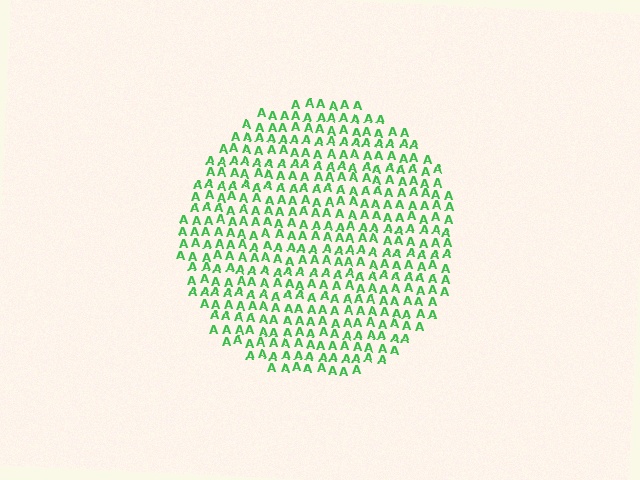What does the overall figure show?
The overall figure shows a circle.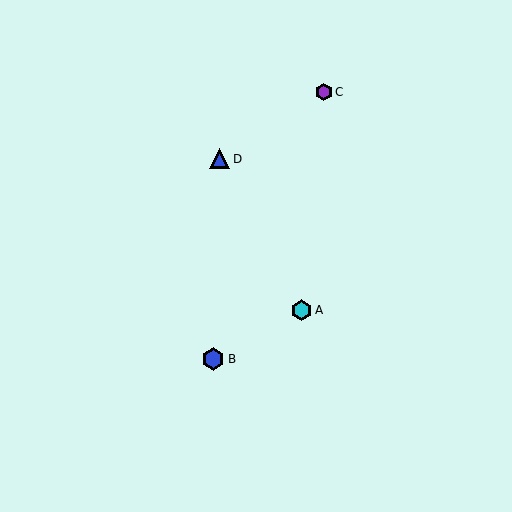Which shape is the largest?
The blue hexagon (labeled B) is the largest.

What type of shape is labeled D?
Shape D is a blue triangle.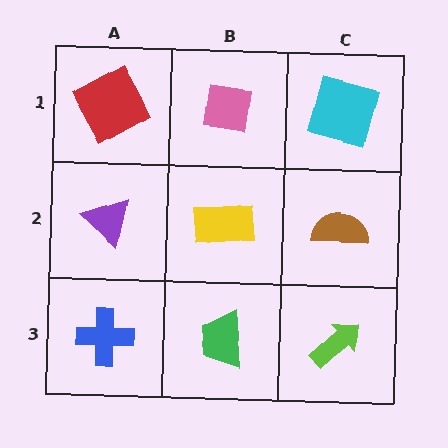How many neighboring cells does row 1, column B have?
3.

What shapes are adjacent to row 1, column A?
A purple triangle (row 2, column A), a pink square (row 1, column B).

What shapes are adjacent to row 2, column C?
A cyan square (row 1, column C), a lime arrow (row 3, column C), a yellow rectangle (row 2, column B).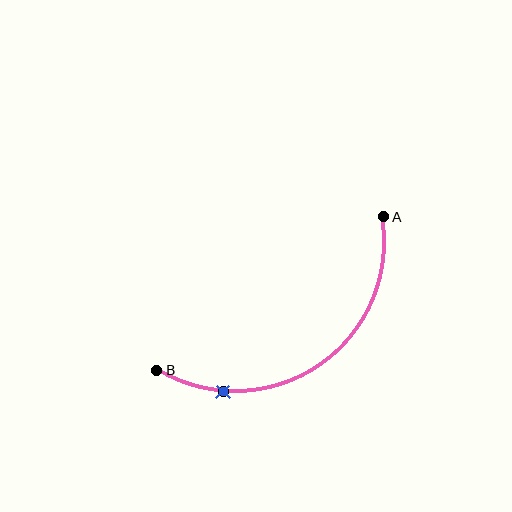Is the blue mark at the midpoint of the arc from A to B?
No. The blue mark lies on the arc but is closer to endpoint B. The arc midpoint would be at the point on the curve equidistant along the arc from both A and B.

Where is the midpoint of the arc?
The arc midpoint is the point on the curve farthest from the straight line joining A and B. It sits below and to the right of that line.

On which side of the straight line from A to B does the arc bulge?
The arc bulges below and to the right of the straight line connecting A and B.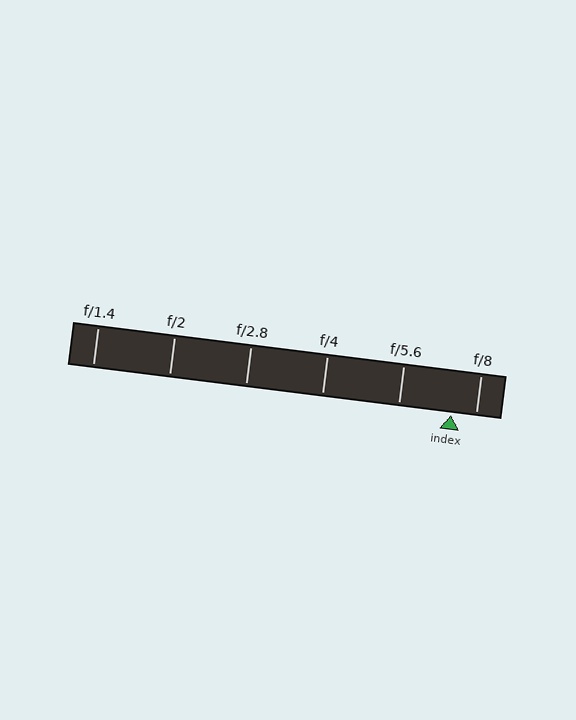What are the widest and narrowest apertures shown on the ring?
The widest aperture shown is f/1.4 and the narrowest is f/8.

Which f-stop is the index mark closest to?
The index mark is closest to f/8.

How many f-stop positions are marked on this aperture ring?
There are 6 f-stop positions marked.